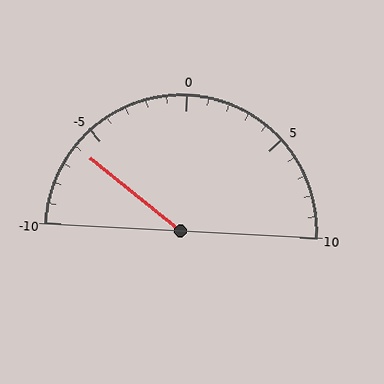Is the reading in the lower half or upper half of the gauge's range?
The reading is in the lower half of the range (-10 to 10).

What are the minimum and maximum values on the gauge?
The gauge ranges from -10 to 10.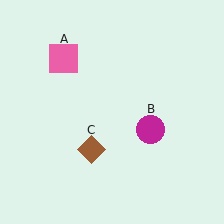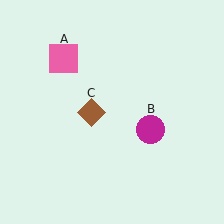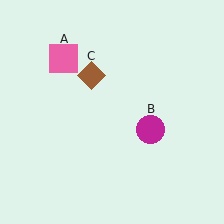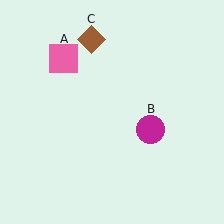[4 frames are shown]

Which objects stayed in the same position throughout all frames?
Pink square (object A) and magenta circle (object B) remained stationary.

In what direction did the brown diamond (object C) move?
The brown diamond (object C) moved up.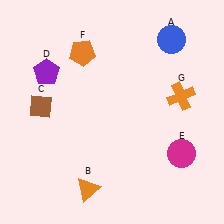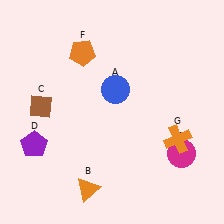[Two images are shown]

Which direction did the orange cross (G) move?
The orange cross (G) moved down.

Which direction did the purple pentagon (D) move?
The purple pentagon (D) moved down.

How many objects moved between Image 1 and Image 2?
3 objects moved between the two images.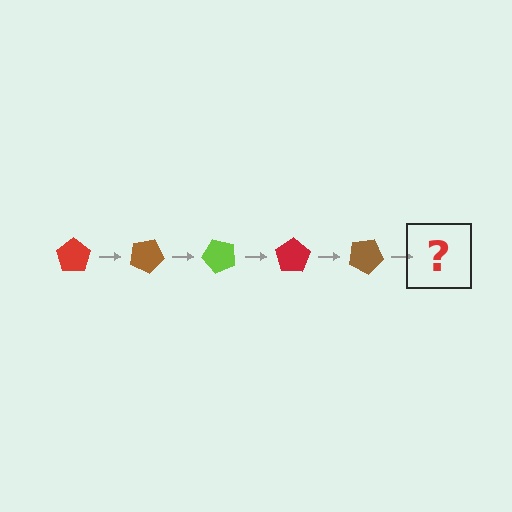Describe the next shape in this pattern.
It should be a lime pentagon, rotated 125 degrees from the start.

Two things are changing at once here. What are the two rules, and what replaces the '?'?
The two rules are that it rotates 25 degrees each step and the color cycles through red, brown, and lime. The '?' should be a lime pentagon, rotated 125 degrees from the start.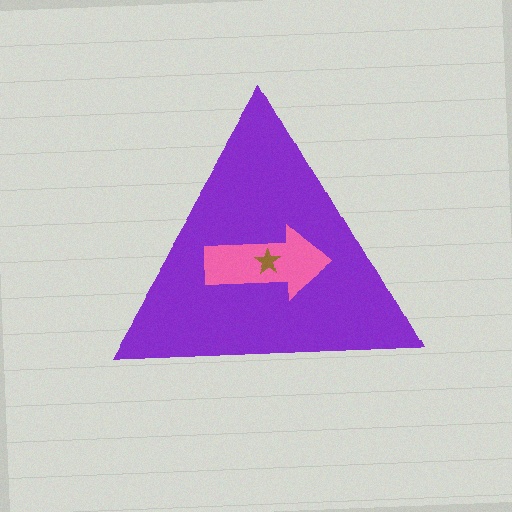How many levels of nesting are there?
3.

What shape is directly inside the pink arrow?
The brown star.